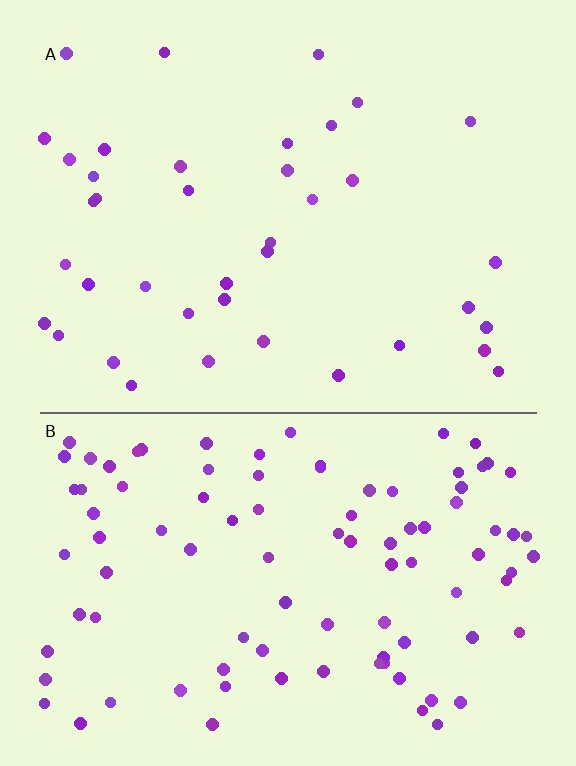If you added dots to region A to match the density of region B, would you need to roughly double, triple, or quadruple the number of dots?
Approximately double.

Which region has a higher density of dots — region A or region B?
B (the bottom).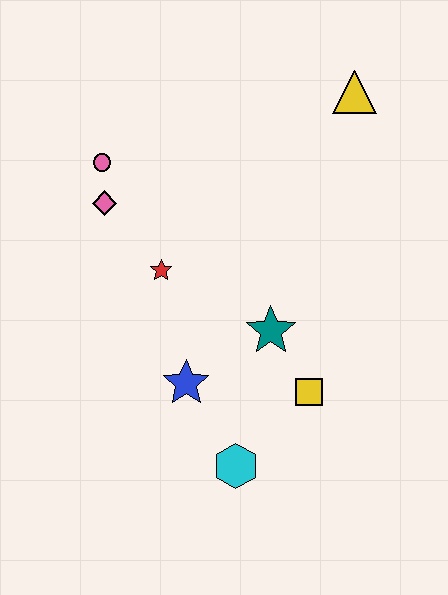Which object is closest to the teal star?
The yellow square is closest to the teal star.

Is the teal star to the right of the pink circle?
Yes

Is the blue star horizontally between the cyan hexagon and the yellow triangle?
No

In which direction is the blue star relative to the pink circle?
The blue star is below the pink circle.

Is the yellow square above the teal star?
No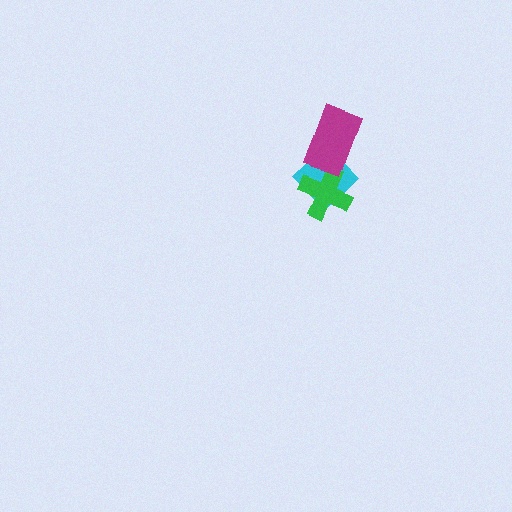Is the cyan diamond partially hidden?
Yes, it is partially covered by another shape.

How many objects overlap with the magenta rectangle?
1 object overlaps with the magenta rectangle.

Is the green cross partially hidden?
No, no other shape covers it.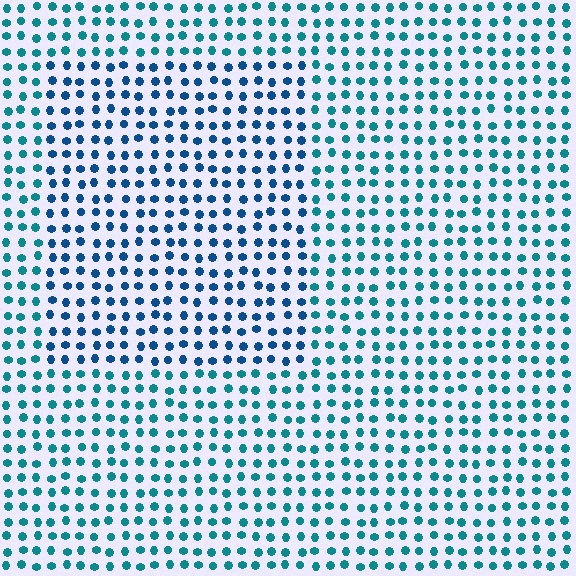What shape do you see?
I see a rectangle.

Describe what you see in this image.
The image is filled with small teal elements in a uniform arrangement. A rectangle-shaped region is visible where the elements are tinted to a slightly different hue, forming a subtle color boundary.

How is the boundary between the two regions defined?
The boundary is defined purely by a slight shift in hue (about 29 degrees). Spacing, size, and orientation are identical on both sides.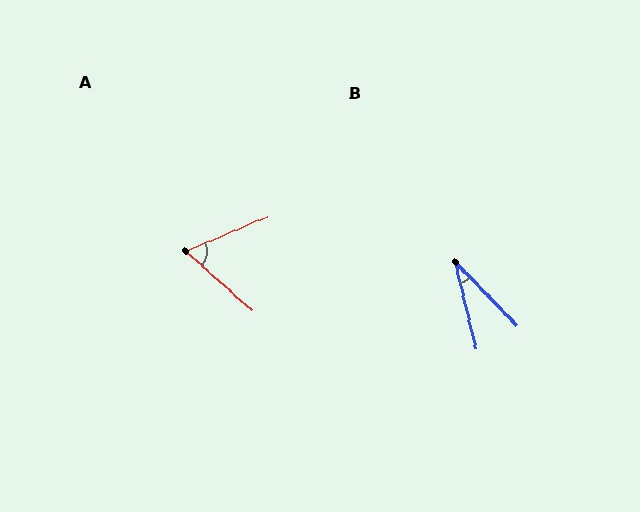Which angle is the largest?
A, at approximately 65 degrees.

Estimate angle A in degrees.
Approximately 65 degrees.